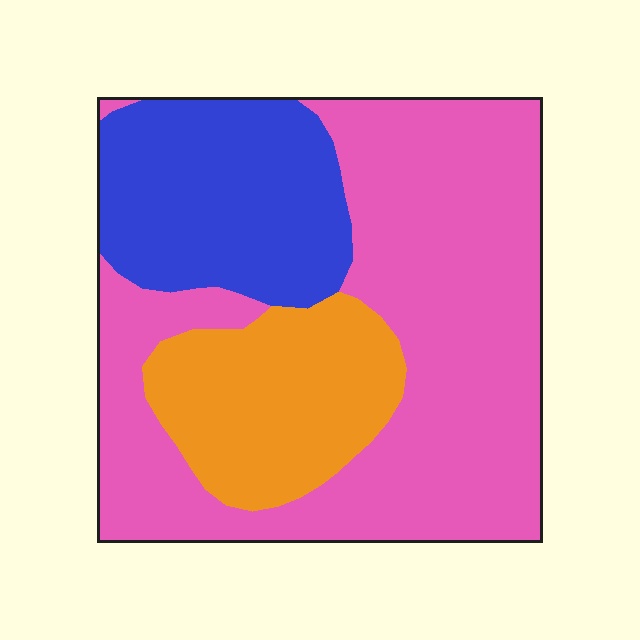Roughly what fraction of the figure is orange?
Orange takes up about one fifth (1/5) of the figure.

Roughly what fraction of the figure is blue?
Blue covers about 25% of the figure.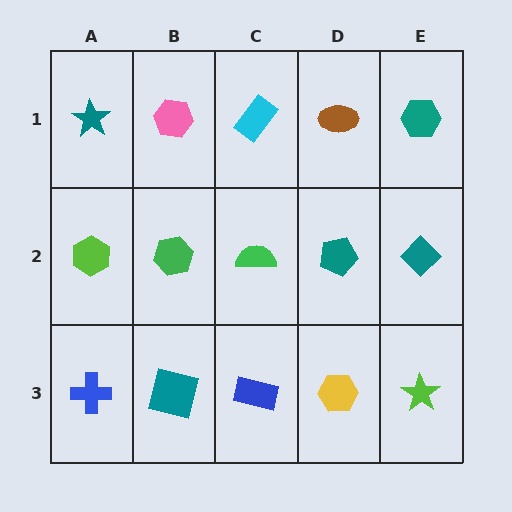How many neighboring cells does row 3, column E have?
2.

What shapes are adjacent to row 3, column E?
A teal diamond (row 2, column E), a yellow hexagon (row 3, column D).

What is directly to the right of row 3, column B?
A blue rectangle.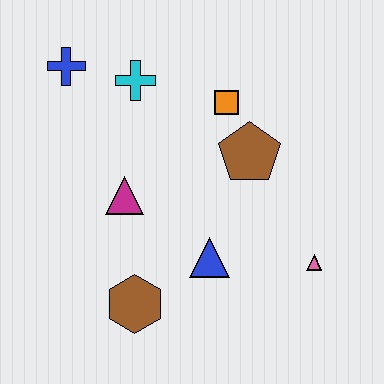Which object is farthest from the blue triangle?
The blue cross is farthest from the blue triangle.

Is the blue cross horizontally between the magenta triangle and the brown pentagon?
No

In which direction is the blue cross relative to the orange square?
The blue cross is to the left of the orange square.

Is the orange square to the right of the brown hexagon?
Yes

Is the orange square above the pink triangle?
Yes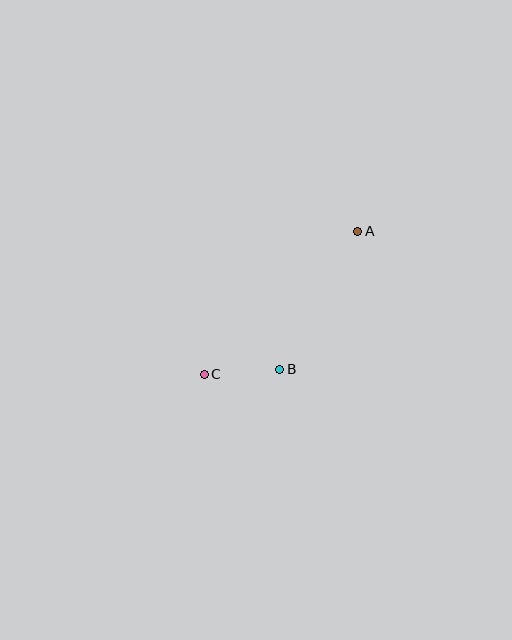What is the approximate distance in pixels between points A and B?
The distance between A and B is approximately 159 pixels.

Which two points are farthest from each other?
Points A and C are farthest from each other.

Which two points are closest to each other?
Points B and C are closest to each other.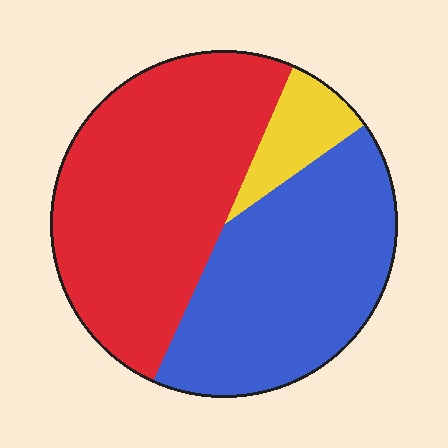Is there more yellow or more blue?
Blue.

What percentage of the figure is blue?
Blue takes up about two fifths (2/5) of the figure.